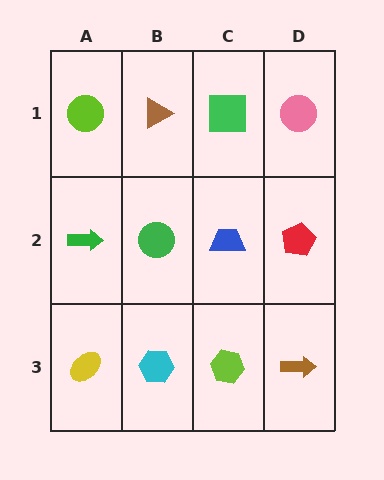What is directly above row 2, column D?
A pink circle.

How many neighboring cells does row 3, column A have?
2.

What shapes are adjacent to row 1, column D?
A red pentagon (row 2, column D), a green square (row 1, column C).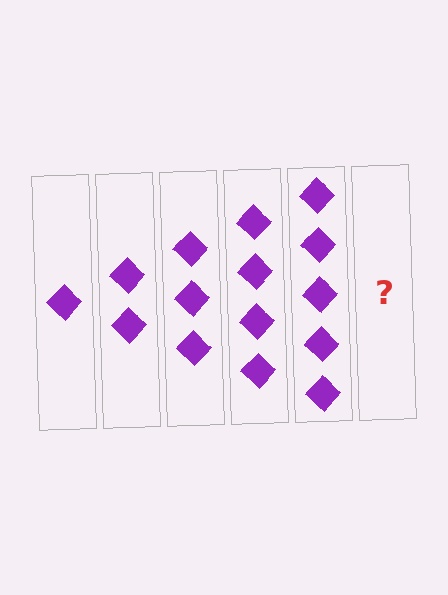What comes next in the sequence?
The next element should be 6 diamonds.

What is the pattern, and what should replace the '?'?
The pattern is that each step adds one more diamond. The '?' should be 6 diamonds.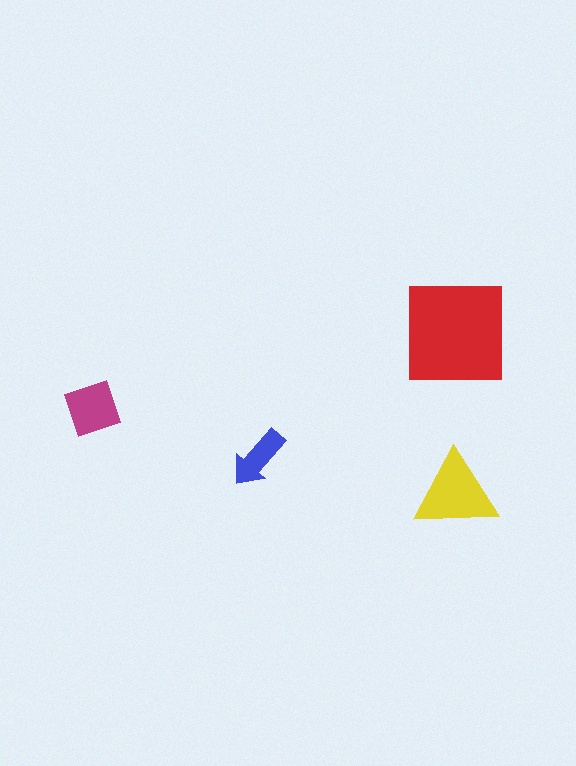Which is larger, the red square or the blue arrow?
The red square.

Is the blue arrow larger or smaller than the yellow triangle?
Smaller.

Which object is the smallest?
The blue arrow.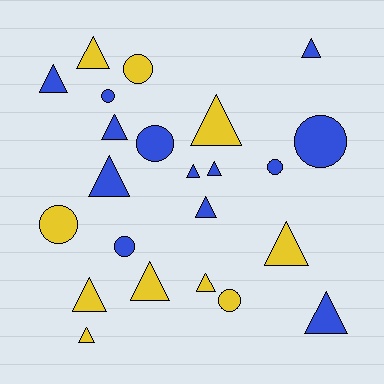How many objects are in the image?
There are 23 objects.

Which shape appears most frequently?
Triangle, with 15 objects.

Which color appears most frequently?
Blue, with 13 objects.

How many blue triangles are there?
There are 8 blue triangles.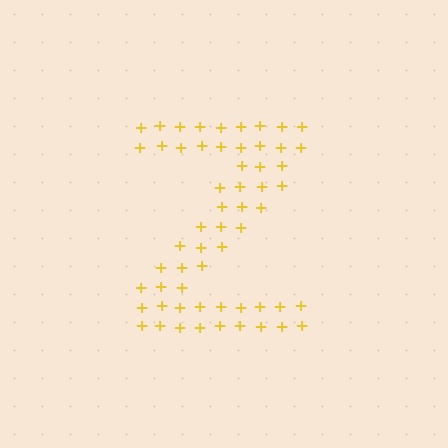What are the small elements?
The small elements are plus signs.